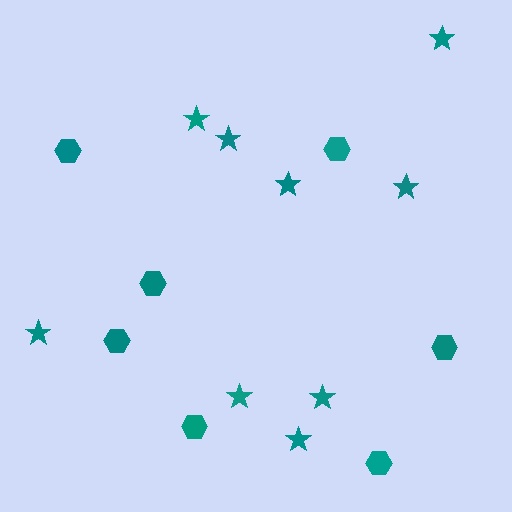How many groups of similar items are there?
There are 2 groups: one group of hexagons (7) and one group of stars (9).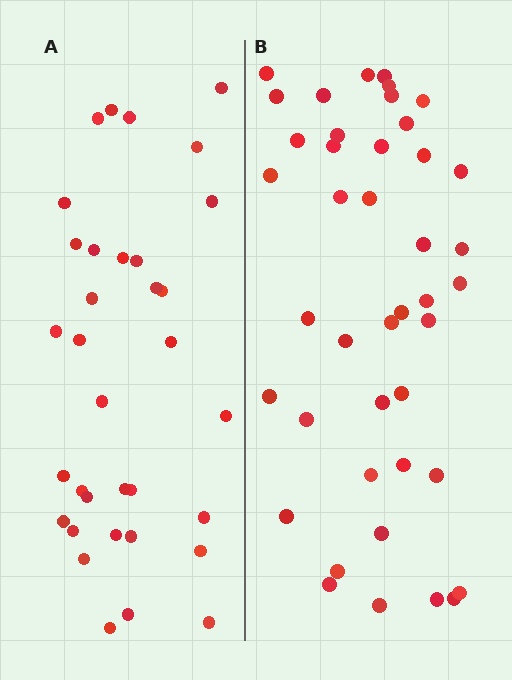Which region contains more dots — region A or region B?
Region B (the right region) has more dots.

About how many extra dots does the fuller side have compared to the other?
Region B has roughly 8 or so more dots than region A.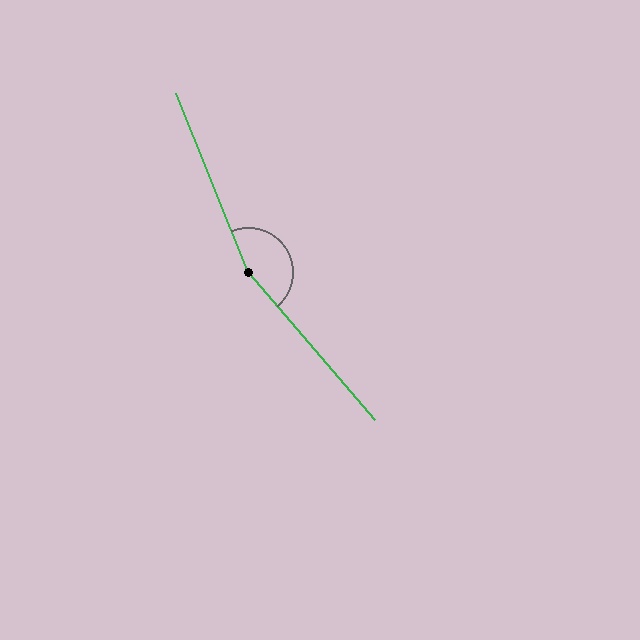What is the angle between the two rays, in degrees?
Approximately 161 degrees.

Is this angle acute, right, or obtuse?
It is obtuse.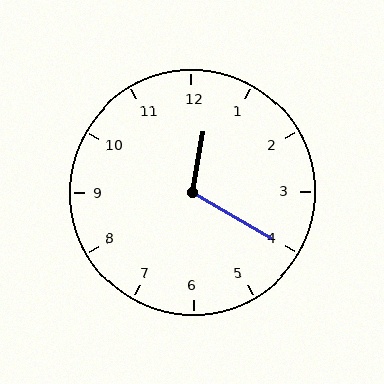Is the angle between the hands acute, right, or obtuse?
It is obtuse.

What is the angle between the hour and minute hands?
Approximately 110 degrees.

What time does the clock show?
12:20.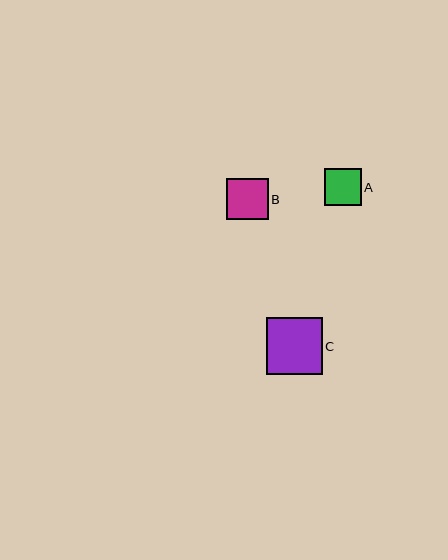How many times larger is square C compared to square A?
Square C is approximately 1.6 times the size of square A.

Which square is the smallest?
Square A is the smallest with a size of approximately 36 pixels.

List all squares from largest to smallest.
From largest to smallest: C, B, A.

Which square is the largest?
Square C is the largest with a size of approximately 56 pixels.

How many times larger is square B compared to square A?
Square B is approximately 1.1 times the size of square A.